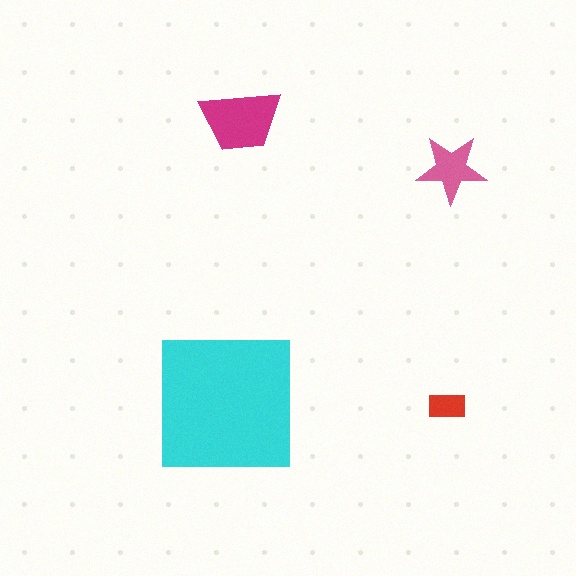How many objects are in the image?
There are 4 objects in the image.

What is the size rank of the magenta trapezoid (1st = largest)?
2nd.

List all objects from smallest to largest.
The red rectangle, the pink star, the magenta trapezoid, the cyan square.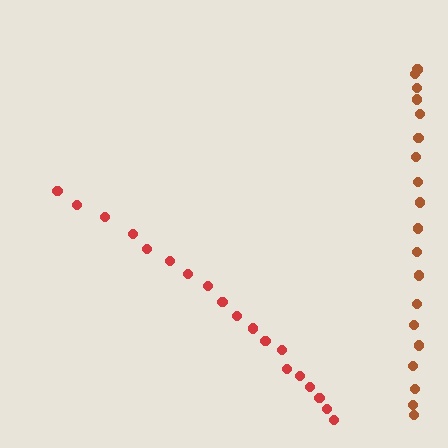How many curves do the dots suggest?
There are 2 distinct paths.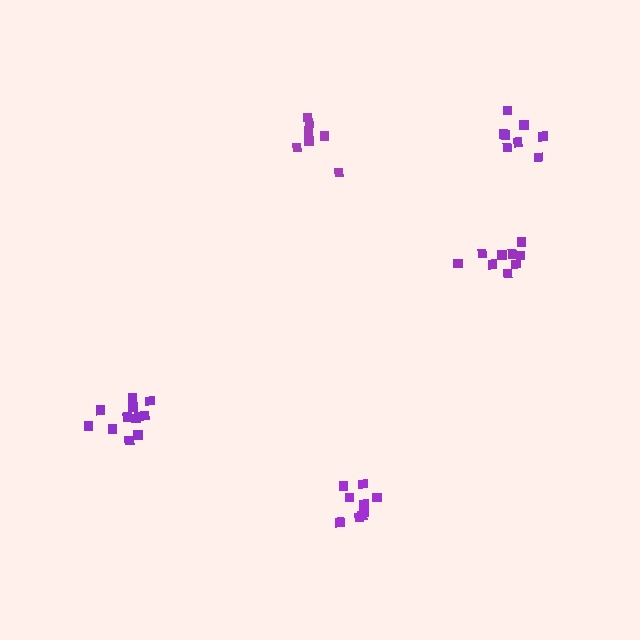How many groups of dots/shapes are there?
There are 5 groups.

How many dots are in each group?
Group 1: 8 dots, Group 2: 7 dots, Group 3: 9 dots, Group 4: 12 dots, Group 5: 9 dots (45 total).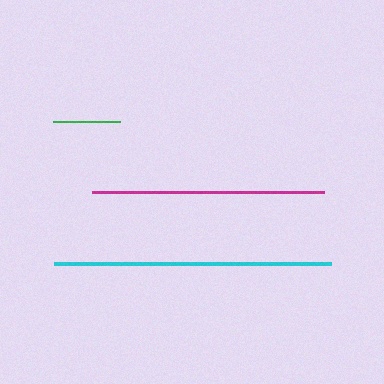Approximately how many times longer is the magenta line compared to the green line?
The magenta line is approximately 3.4 times the length of the green line.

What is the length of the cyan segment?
The cyan segment is approximately 277 pixels long.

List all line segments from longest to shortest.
From longest to shortest: cyan, magenta, green.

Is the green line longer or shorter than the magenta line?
The magenta line is longer than the green line.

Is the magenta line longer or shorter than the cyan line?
The cyan line is longer than the magenta line.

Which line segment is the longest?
The cyan line is the longest at approximately 277 pixels.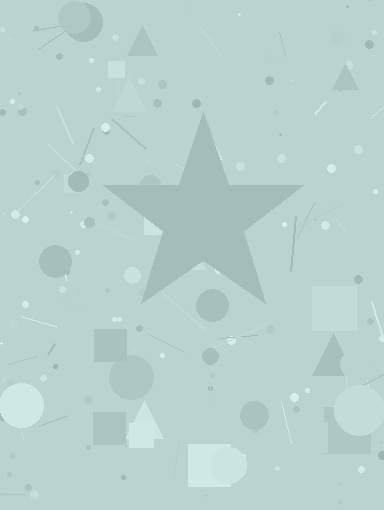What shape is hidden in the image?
A star is hidden in the image.